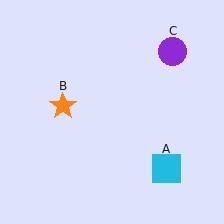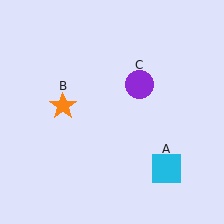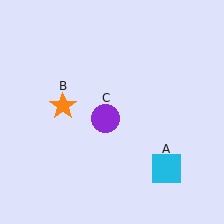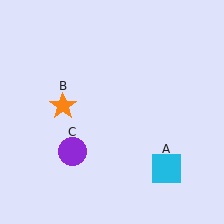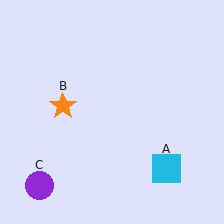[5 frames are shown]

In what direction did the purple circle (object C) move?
The purple circle (object C) moved down and to the left.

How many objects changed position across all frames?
1 object changed position: purple circle (object C).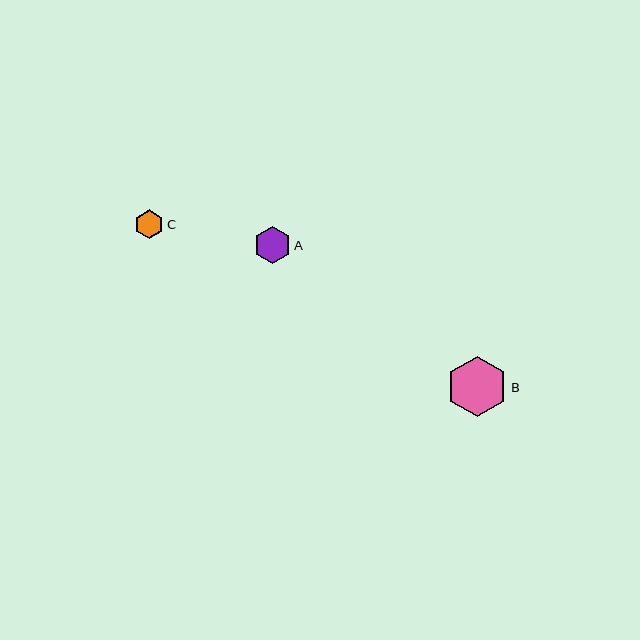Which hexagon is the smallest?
Hexagon C is the smallest with a size of approximately 29 pixels.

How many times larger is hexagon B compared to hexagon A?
Hexagon B is approximately 1.6 times the size of hexagon A.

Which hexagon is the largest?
Hexagon B is the largest with a size of approximately 61 pixels.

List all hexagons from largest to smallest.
From largest to smallest: B, A, C.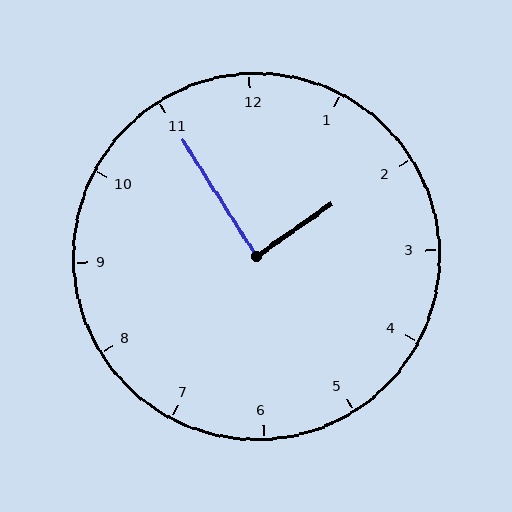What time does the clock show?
1:55.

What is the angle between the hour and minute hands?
Approximately 88 degrees.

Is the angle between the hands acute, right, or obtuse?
It is right.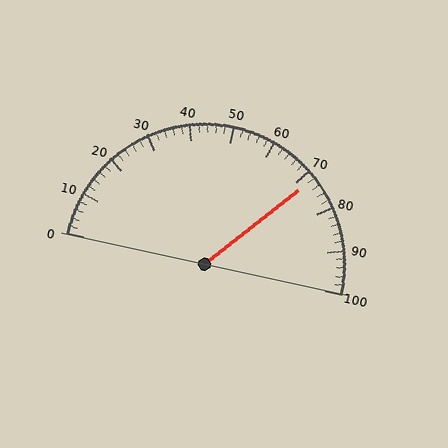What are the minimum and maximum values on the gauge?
The gauge ranges from 0 to 100.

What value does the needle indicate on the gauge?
The needle indicates approximately 72.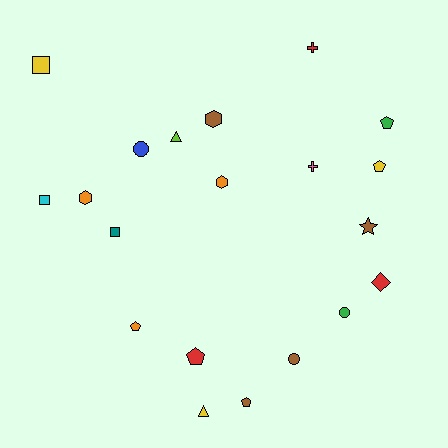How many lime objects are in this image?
There is 1 lime object.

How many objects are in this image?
There are 20 objects.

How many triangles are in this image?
There are 2 triangles.